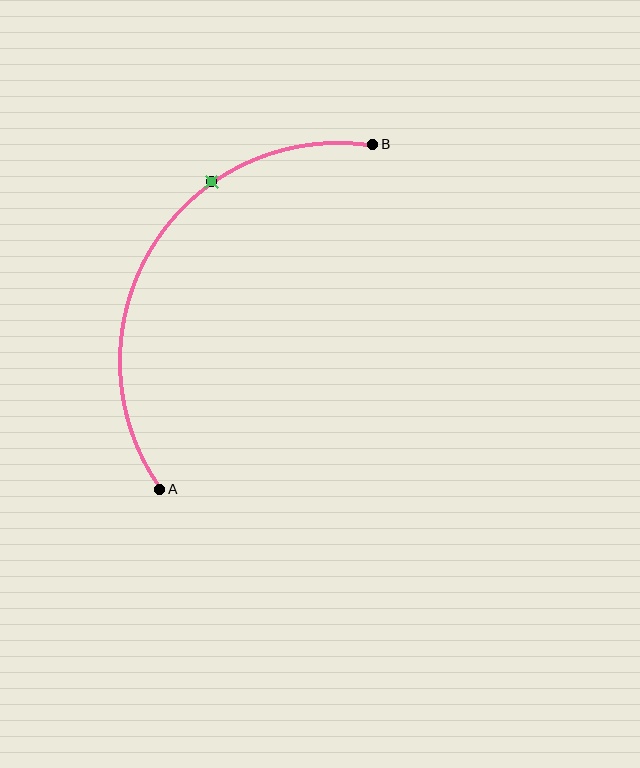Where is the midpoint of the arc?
The arc midpoint is the point on the curve farthest from the straight line joining A and B. It sits to the left of that line.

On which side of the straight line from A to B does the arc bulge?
The arc bulges to the left of the straight line connecting A and B.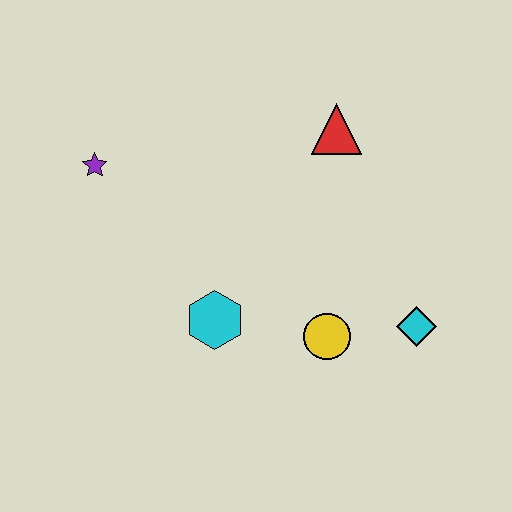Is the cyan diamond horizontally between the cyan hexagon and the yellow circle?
No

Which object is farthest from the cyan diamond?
The purple star is farthest from the cyan diamond.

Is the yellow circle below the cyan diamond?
Yes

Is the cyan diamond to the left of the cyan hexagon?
No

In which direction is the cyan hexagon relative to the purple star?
The cyan hexagon is below the purple star.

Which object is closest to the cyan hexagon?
The yellow circle is closest to the cyan hexagon.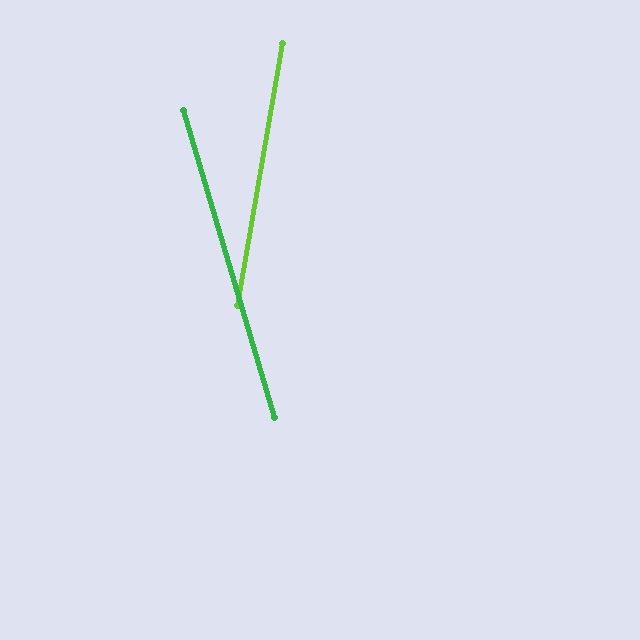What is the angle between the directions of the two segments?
Approximately 26 degrees.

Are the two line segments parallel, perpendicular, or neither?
Neither parallel nor perpendicular — they differ by about 26°.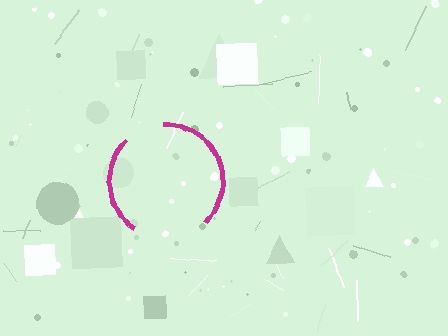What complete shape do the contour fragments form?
The contour fragments form a circle.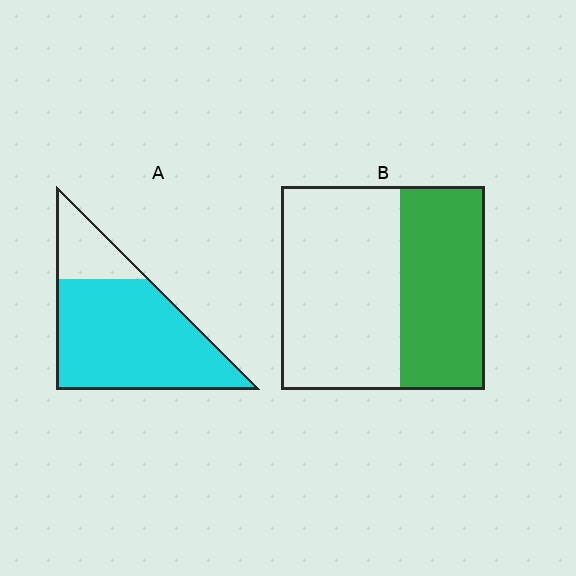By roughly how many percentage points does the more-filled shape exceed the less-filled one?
By roughly 35 percentage points (A over B).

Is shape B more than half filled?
No.